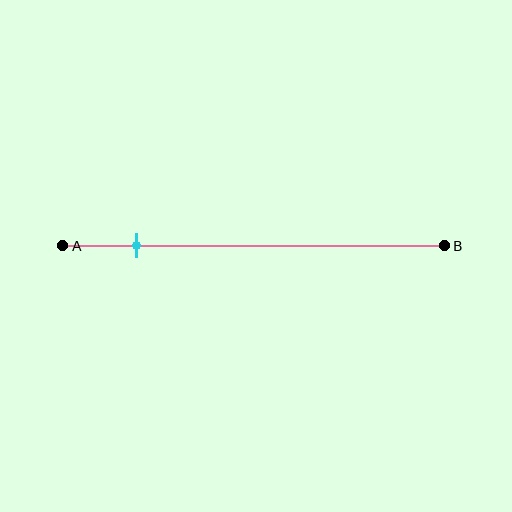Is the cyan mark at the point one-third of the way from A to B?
No, the mark is at about 20% from A, not at the 33% one-third point.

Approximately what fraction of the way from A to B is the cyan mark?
The cyan mark is approximately 20% of the way from A to B.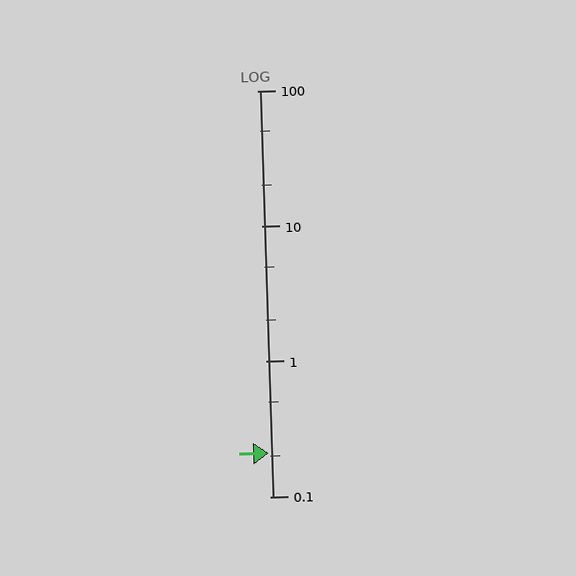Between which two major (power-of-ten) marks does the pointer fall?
The pointer is between 0.1 and 1.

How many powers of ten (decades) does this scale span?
The scale spans 3 decades, from 0.1 to 100.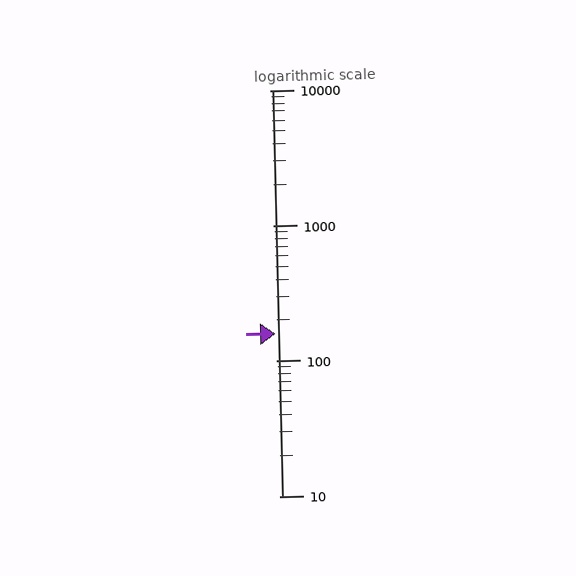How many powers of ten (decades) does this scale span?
The scale spans 3 decades, from 10 to 10000.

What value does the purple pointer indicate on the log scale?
The pointer indicates approximately 160.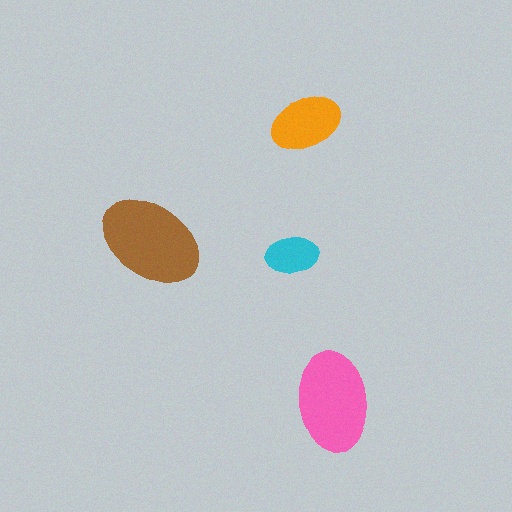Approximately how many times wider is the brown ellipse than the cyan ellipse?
About 2 times wider.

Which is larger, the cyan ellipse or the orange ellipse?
The orange one.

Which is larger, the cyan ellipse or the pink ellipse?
The pink one.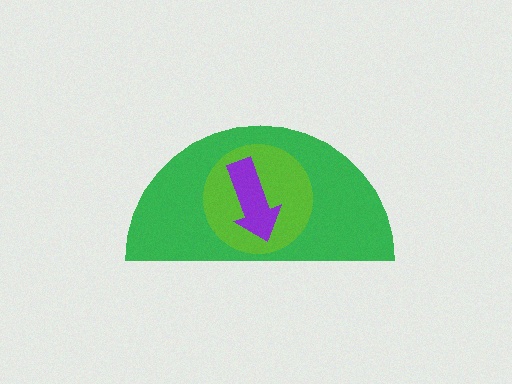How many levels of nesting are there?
3.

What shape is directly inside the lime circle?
The purple arrow.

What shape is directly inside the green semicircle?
The lime circle.